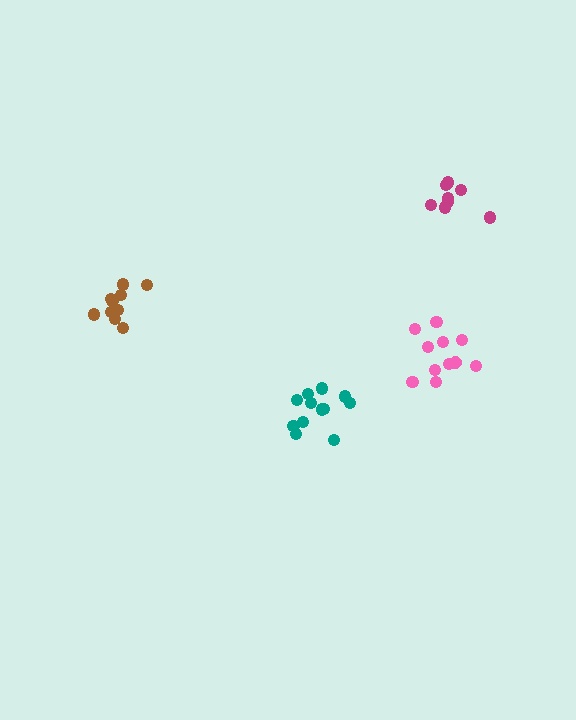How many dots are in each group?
Group 1: 12 dots, Group 2: 8 dots, Group 3: 10 dots, Group 4: 11 dots (41 total).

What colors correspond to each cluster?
The clusters are colored: teal, magenta, brown, pink.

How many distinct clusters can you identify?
There are 4 distinct clusters.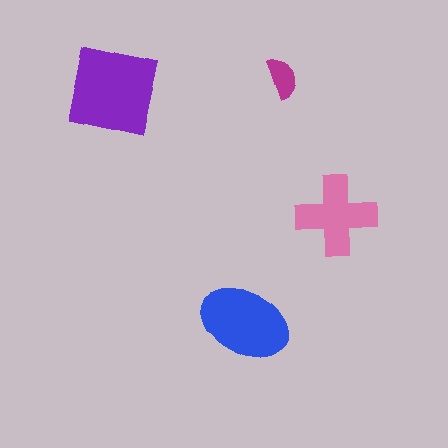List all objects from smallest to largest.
The magenta semicircle, the pink cross, the blue ellipse, the purple square.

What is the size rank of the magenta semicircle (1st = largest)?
4th.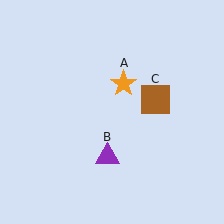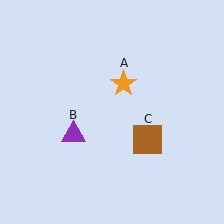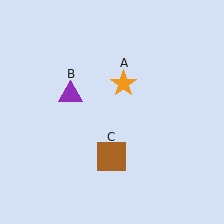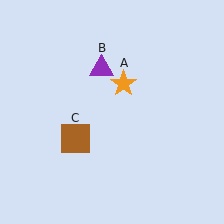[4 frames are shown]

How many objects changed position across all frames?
2 objects changed position: purple triangle (object B), brown square (object C).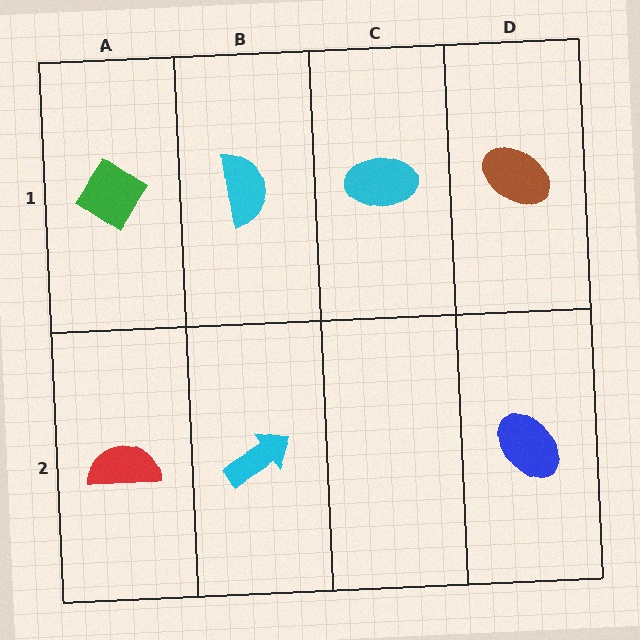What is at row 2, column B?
A cyan arrow.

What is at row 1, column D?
A brown ellipse.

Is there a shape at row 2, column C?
No, that cell is empty.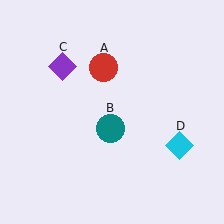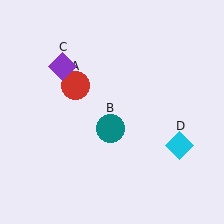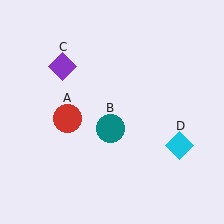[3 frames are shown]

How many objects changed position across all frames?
1 object changed position: red circle (object A).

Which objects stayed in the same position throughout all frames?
Teal circle (object B) and purple diamond (object C) and cyan diamond (object D) remained stationary.